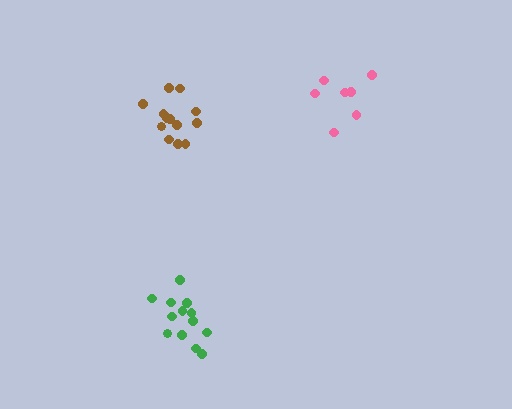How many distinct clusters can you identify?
There are 3 distinct clusters.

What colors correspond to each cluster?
The clusters are colored: brown, green, pink.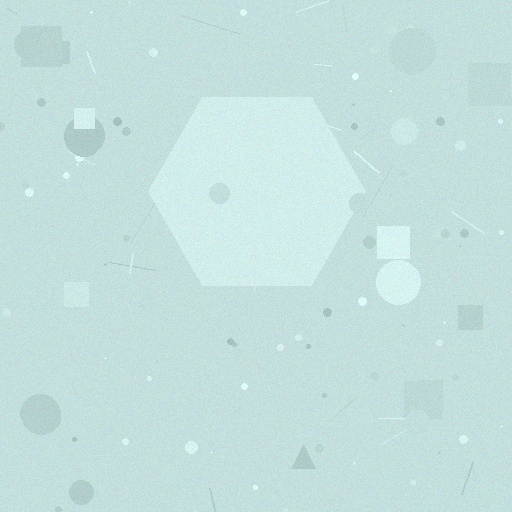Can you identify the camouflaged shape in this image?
The camouflaged shape is a hexagon.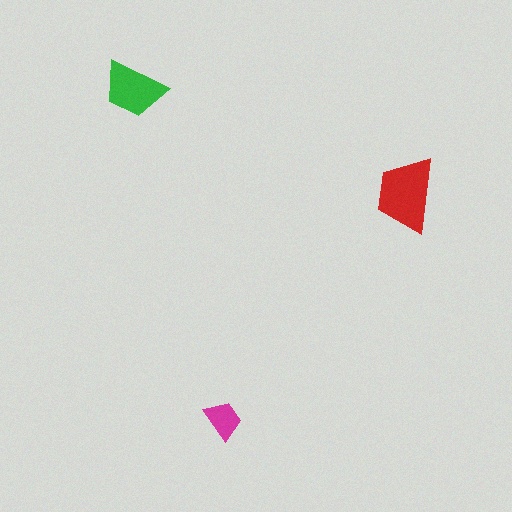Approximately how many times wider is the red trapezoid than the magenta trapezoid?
About 2 times wider.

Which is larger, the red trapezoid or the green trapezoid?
The red one.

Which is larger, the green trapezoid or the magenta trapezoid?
The green one.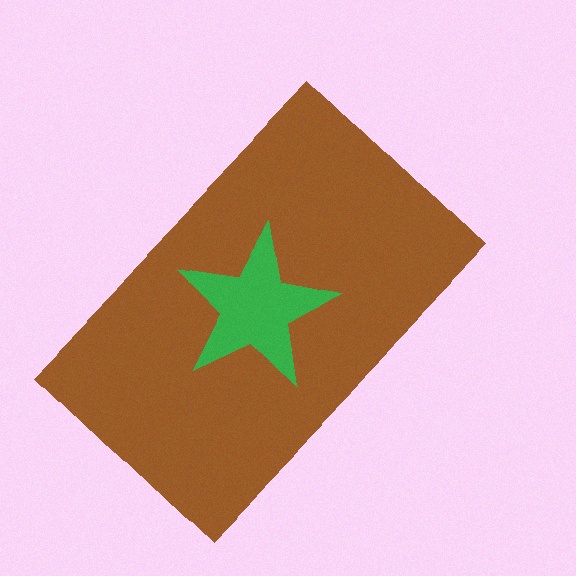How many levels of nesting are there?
2.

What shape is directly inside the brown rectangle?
The green star.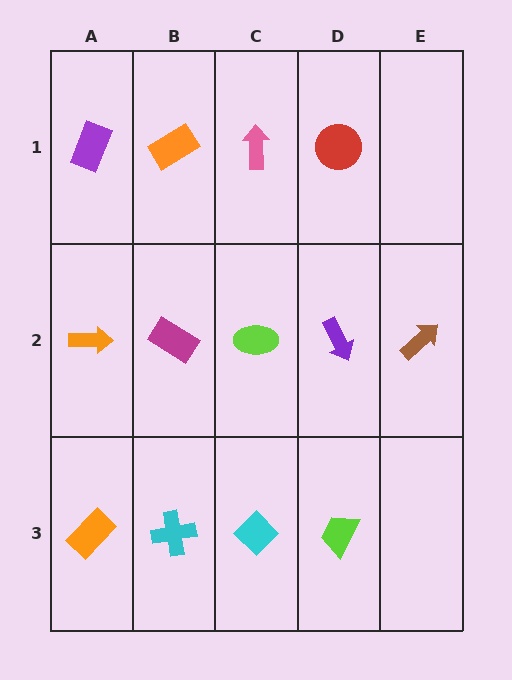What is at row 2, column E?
A brown arrow.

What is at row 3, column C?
A cyan diamond.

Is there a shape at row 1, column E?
No, that cell is empty.